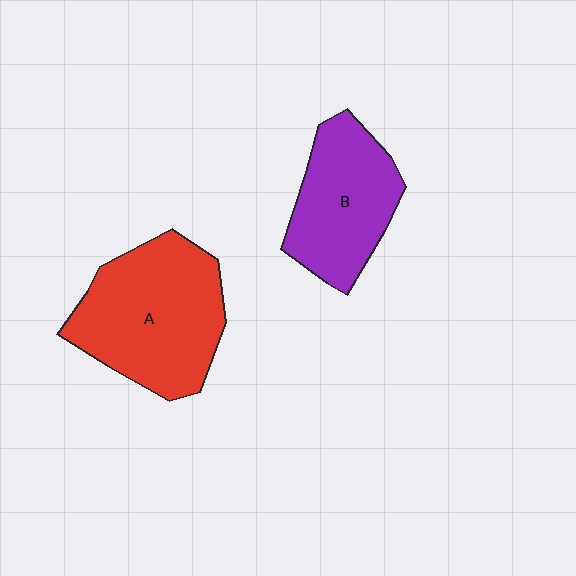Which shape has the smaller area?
Shape B (purple).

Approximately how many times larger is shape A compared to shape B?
Approximately 1.4 times.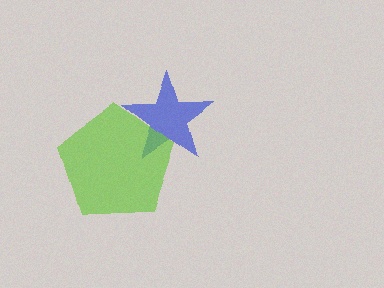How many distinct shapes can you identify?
There are 2 distinct shapes: a blue star, a lime pentagon.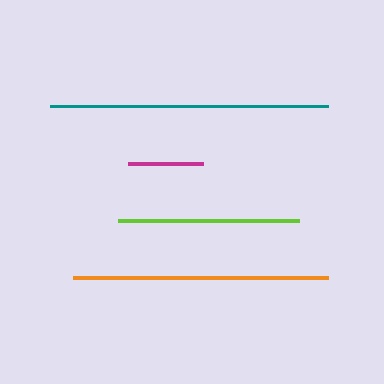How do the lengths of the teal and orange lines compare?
The teal and orange lines are approximately the same length.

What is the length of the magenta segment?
The magenta segment is approximately 75 pixels long.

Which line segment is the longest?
The teal line is the longest at approximately 278 pixels.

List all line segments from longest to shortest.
From longest to shortest: teal, orange, lime, magenta.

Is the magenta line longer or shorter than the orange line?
The orange line is longer than the magenta line.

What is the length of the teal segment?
The teal segment is approximately 278 pixels long.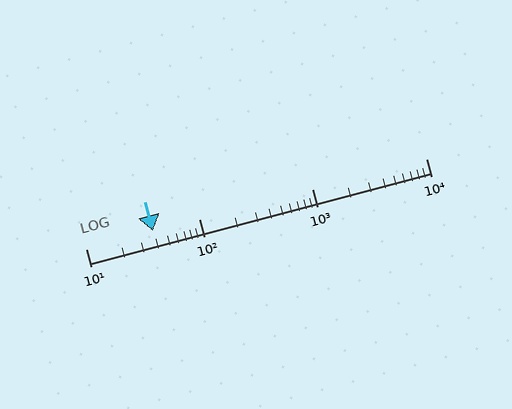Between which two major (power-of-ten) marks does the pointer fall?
The pointer is between 10 and 100.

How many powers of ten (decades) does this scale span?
The scale spans 3 decades, from 10 to 10000.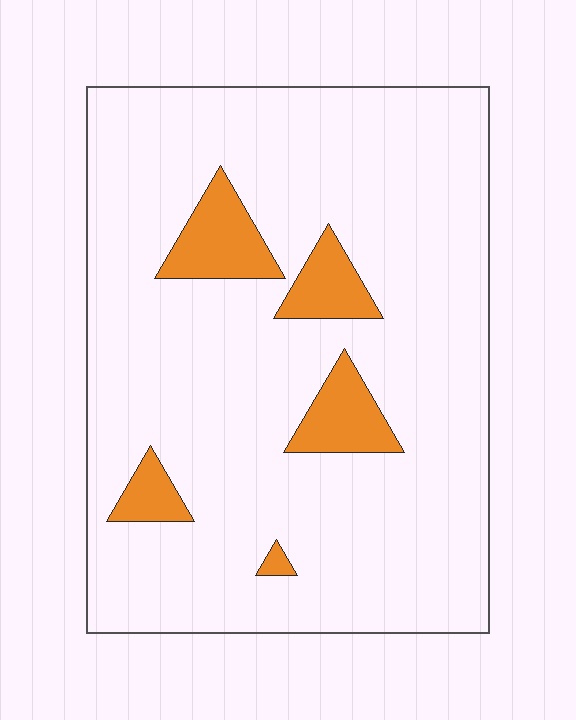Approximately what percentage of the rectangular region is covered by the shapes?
Approximately 10%.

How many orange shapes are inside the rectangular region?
5.